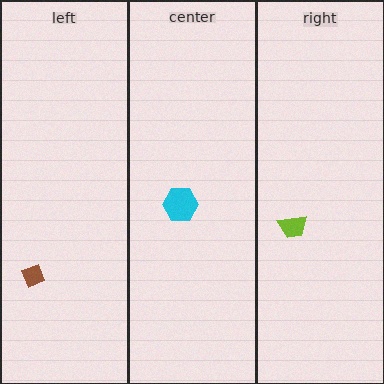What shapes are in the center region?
The cyan hexagon.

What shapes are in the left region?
The brown diamond.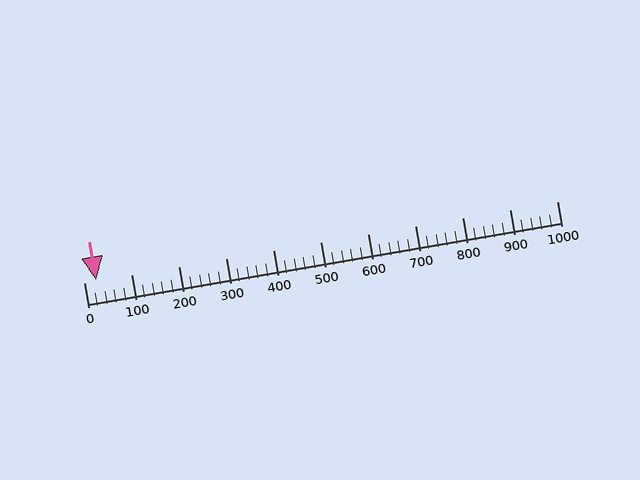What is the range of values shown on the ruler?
The ruler shows values from 0 to 1000.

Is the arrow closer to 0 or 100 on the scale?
The arrow is closer to 0.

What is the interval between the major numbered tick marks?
The major tick marks are spaced 100 units apart.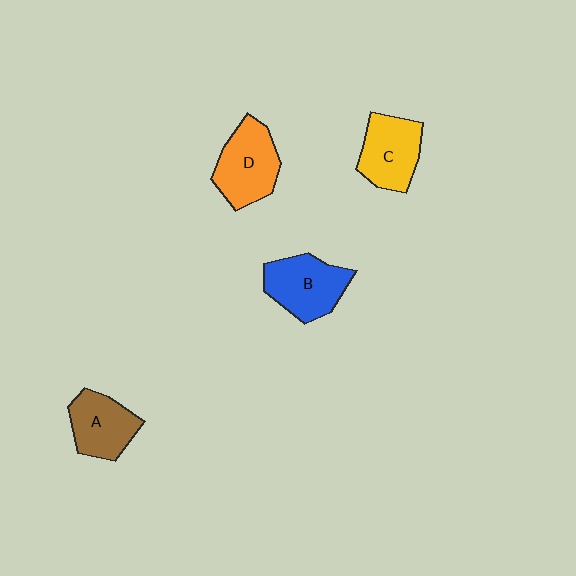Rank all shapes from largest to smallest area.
From largest to smallest: D (orange), B (blue), C (yellow), A (brown).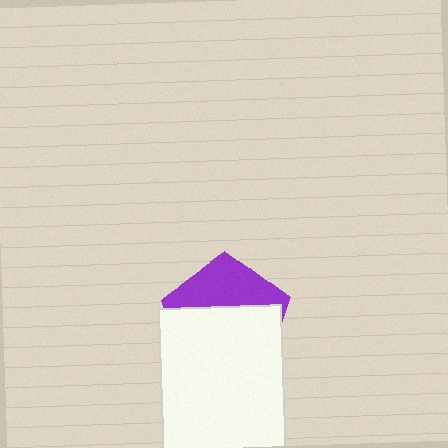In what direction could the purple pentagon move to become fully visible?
The purple pentagon could move up. That would shift it out from behind the white rectangle entirely.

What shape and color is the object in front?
The object in front is a white rectangle.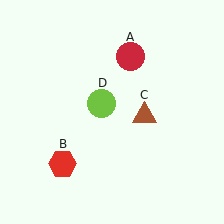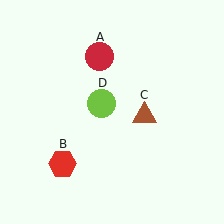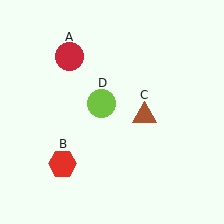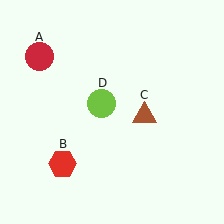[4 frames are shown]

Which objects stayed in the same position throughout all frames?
Red hexagon (object B) and brown triangle (object C) and lime circle (object D) remained stationary.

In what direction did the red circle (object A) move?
The red circle (object A) moved left.